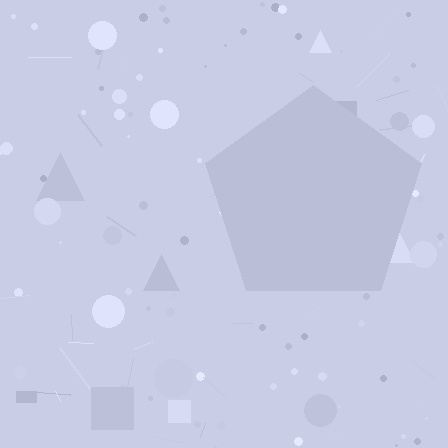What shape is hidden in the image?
A pentagon is hidden in the image.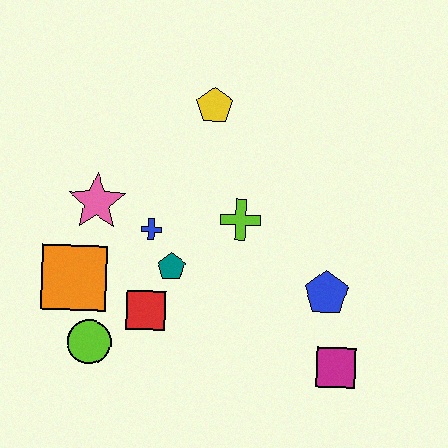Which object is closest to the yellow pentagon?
The lime cross is closest to the yellow pentagon.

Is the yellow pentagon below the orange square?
No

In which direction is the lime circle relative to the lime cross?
The lime circle is to the left of the lime cross.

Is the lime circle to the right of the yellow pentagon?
No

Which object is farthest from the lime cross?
The lime circle is farthest from the lime cross.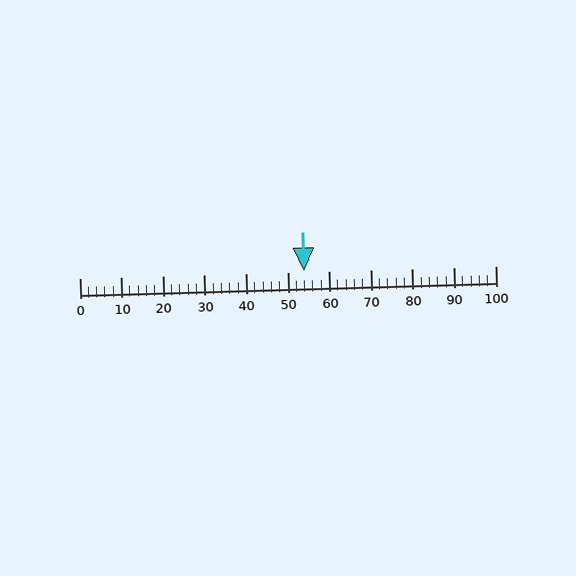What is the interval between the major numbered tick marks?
The major tick marks are spaced 10 units apart.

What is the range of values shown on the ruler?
The ruler shows values from 0 to 100.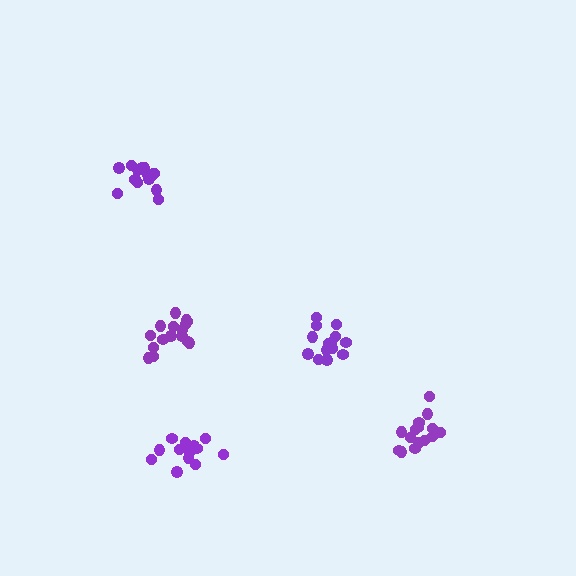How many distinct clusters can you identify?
There are 5 distinct clusters.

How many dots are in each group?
Group 1: 16 dots, Group 2: 15 dots, Group 3: 14 dots, Group 4: 15 dots, Group 5: 15 dots (75 total).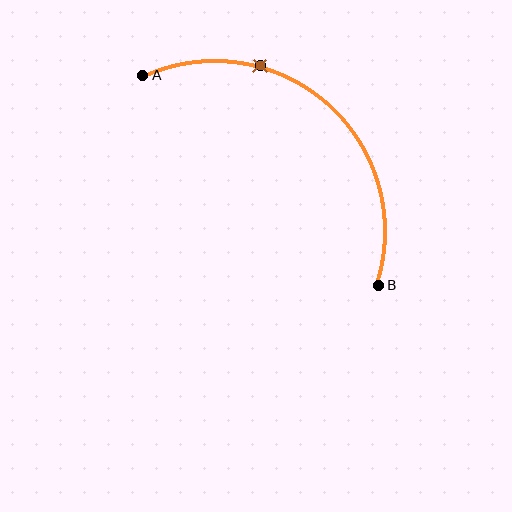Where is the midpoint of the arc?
The arc midpoint is the point on the curve farthest from the straight line joining A and B. It sits above and to the right of that line.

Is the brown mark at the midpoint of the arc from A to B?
No. The brown mark lies on the arc but is closer to endpoint A. The arc midpoint would be at the point on the curve equidistant along the arc from both A and B.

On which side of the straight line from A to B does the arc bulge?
The arc bulges above and to the right of the straight line connecting A and B.